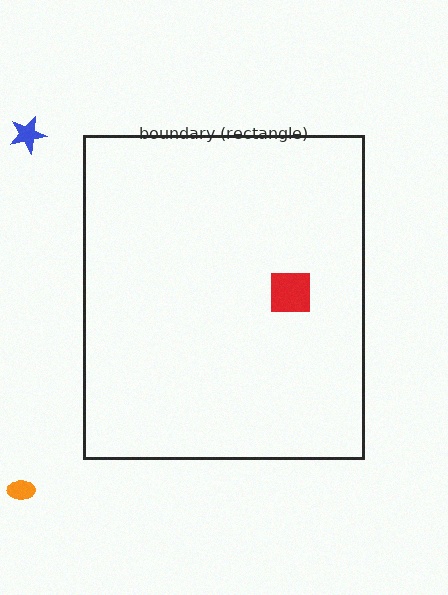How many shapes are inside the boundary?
1 inside, 2 outside.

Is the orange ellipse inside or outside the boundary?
Outside.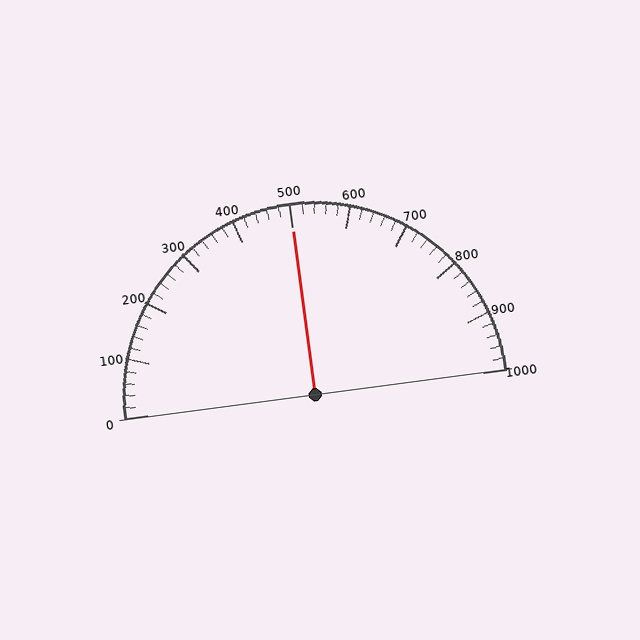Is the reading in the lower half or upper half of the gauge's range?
The reading is in the upper half of the range (0 to 1000).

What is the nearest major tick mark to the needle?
The nearest major tick mark is 500.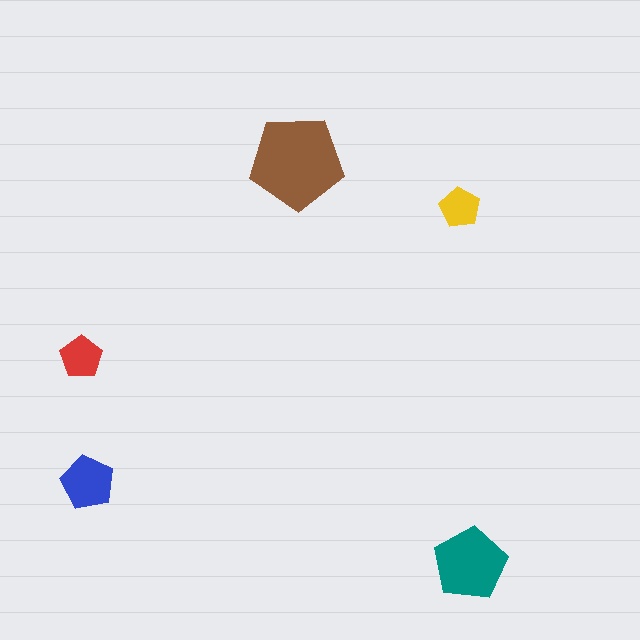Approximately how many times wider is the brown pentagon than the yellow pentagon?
About 2.5 times wider.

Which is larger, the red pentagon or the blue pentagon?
The blue one.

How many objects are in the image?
There are 5 objects in the image.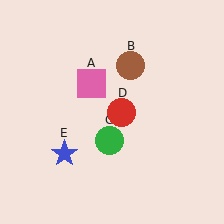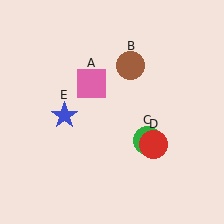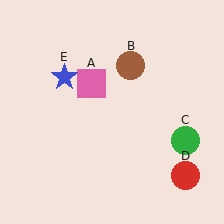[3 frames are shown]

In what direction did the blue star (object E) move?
The blue star (object E) moved up.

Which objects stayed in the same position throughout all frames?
Pink square (object A) and brown circle (object B) remained stationary.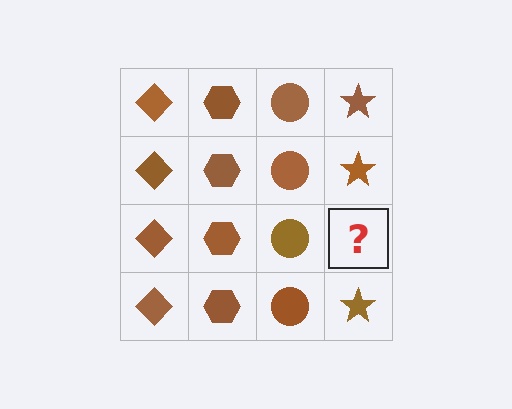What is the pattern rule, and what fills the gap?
The rule is that each column has a consistent shape. The gap should be filled with a brown star.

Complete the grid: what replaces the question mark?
The question mark should be replaced with a brown star.